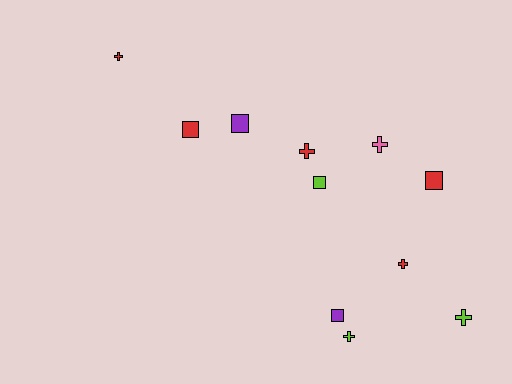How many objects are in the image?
There are 11 objects.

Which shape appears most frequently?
Cross, with 6 objects.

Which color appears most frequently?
Red, with 5 objects.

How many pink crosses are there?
There is 1 pink cross.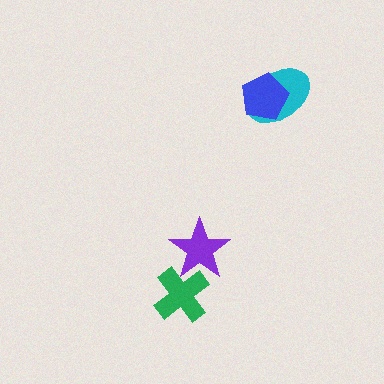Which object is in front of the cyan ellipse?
The blue pentagon is in front of the cyan ellipse.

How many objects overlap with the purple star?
1 object overlaps with the purple star.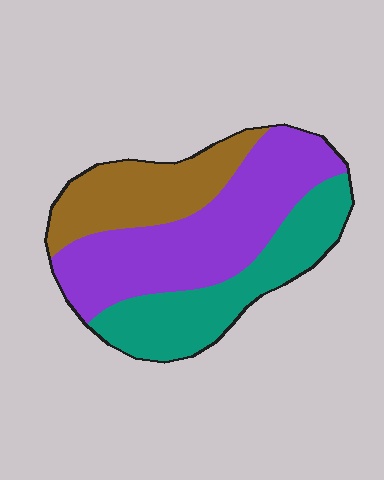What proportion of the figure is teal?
Teal takes up about one third (1/3) of the figure.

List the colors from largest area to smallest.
From largest to smallest: purple, teal, brown.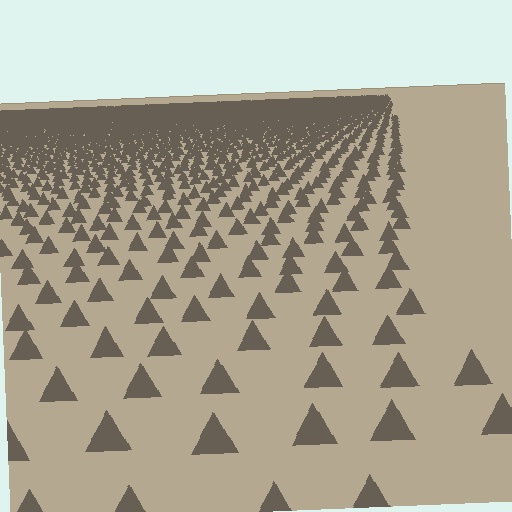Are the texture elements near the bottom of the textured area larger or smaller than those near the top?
Larger. Near the bottom, elements are closer to the viewer and appear at a bigger on-screen size.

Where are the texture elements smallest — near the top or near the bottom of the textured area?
Near the top.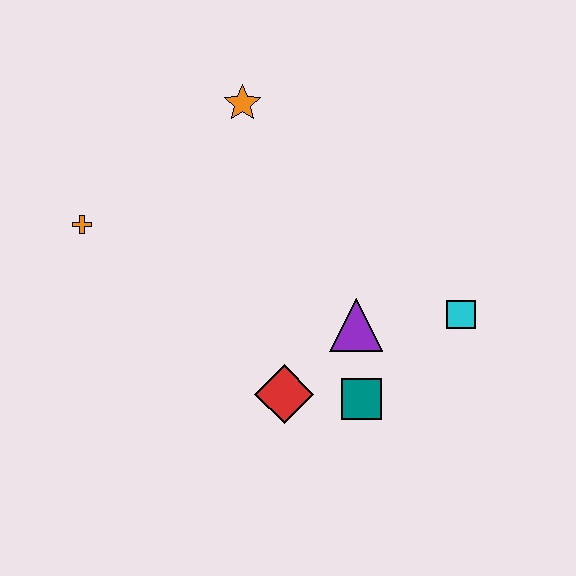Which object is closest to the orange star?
The orange cross is closest to the orange star.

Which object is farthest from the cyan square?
The orange cross is farthest from the cyan square.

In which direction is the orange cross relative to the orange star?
The orange cross is to the left of the orange star.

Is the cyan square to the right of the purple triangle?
Yes